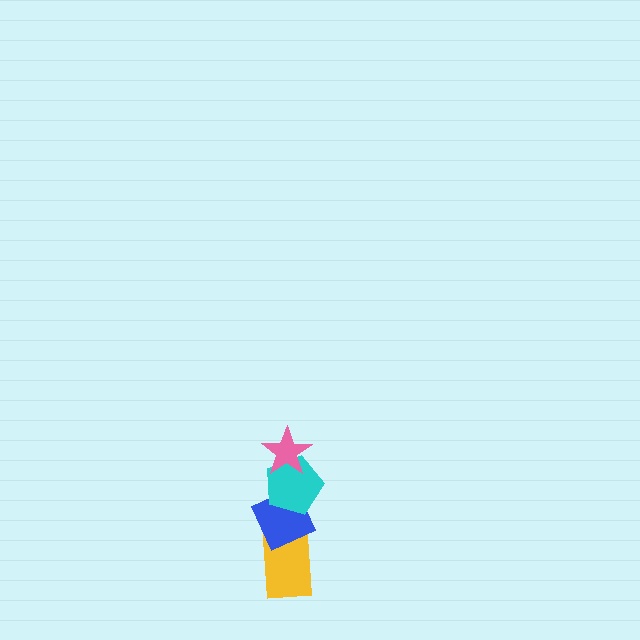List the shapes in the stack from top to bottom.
From top to bottom: the pink star, the cyan pentagon, the blue diamond, the yellow rectangle.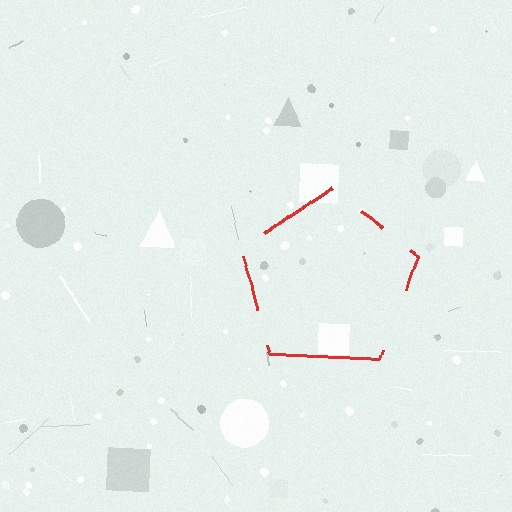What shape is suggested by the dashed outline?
The dashed outline suggests a pentagon.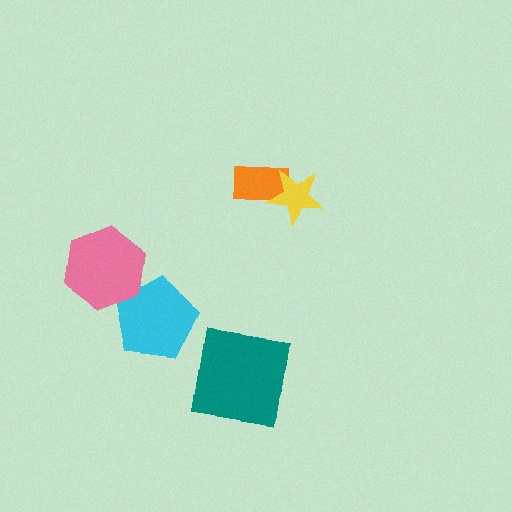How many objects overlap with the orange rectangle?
1 object overlaps with the orange rectangle.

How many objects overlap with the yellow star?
1 object overlaps with the yellow star.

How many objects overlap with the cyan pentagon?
1 object overlaps with the cyan pentagon.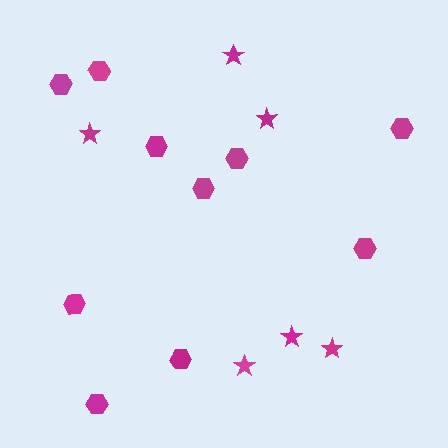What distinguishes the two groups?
There are 2 groups: one group of hexagons (10) and one group of stars (6).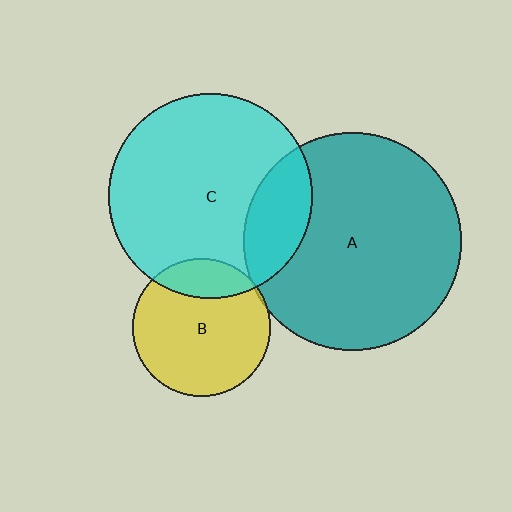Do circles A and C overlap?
Yes.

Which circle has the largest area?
Circle A (teal).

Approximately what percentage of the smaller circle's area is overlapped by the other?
Approximately 20%.